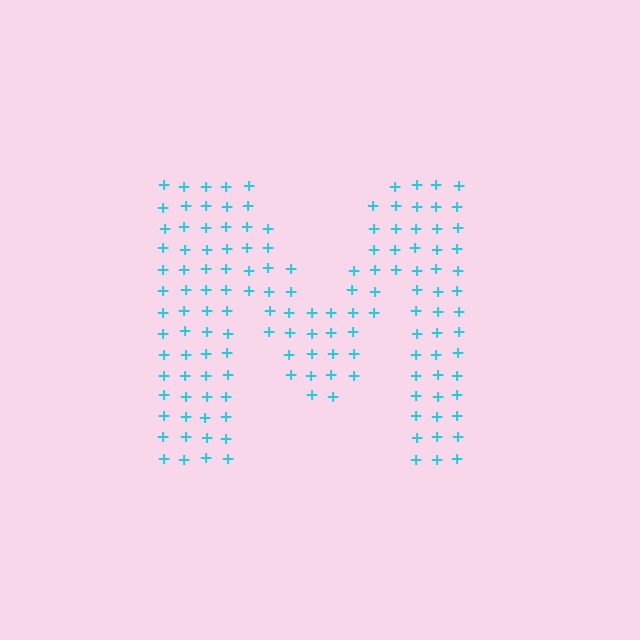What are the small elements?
The small elements are plus signs.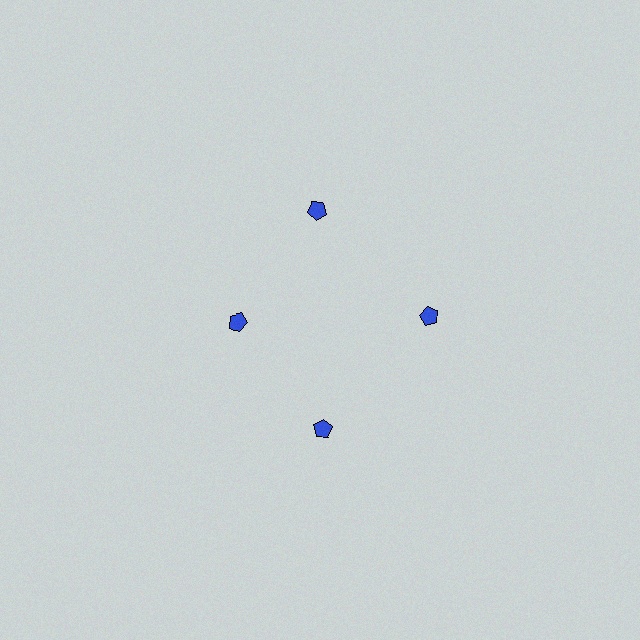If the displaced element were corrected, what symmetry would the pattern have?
It would have 4-fold rotational symmetry — the pattern would map onto itself every 90 degrees.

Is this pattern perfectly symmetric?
No. The 4 blue pentagons are arranged in a ring, but one element near the 9 o'clock position is pulled inward toward the center, breaking the 4-fold rotational symmetry.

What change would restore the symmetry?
The symmetry would be restored by moving it outward, back onto the ring so that all 4 pentagons sit at equal angles and equal distance from the center.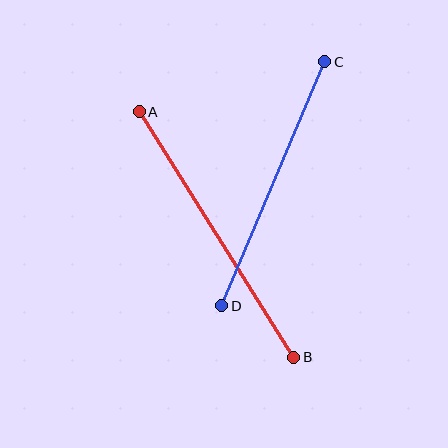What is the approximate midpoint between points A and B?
The midpoint is at approximately (217, 234) pixels.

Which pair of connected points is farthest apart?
Points A and B are farthest apart.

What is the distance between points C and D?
The distance is approximately 265 pixels.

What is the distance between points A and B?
The distance is approximately 290 pixels.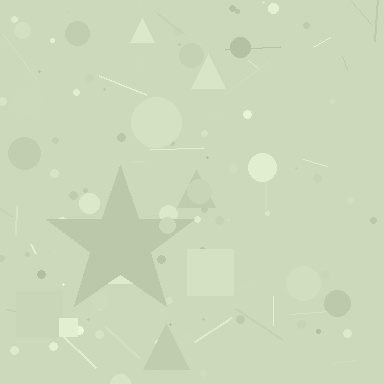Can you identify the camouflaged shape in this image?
The camouflaged shape is a star.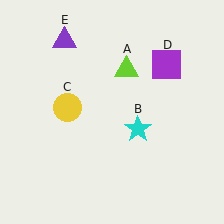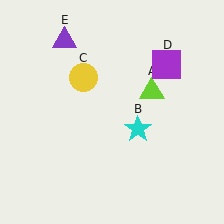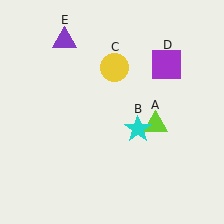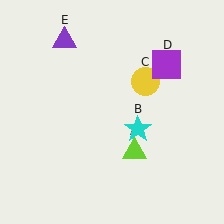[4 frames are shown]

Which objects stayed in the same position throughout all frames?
Cyan star (object B) and purple square (object D) and purple triangle (object E) remained stationary.